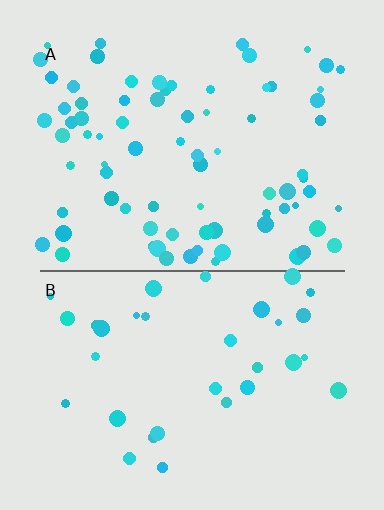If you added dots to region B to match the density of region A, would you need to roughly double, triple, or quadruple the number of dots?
Approximately double.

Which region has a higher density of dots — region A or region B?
A (the top).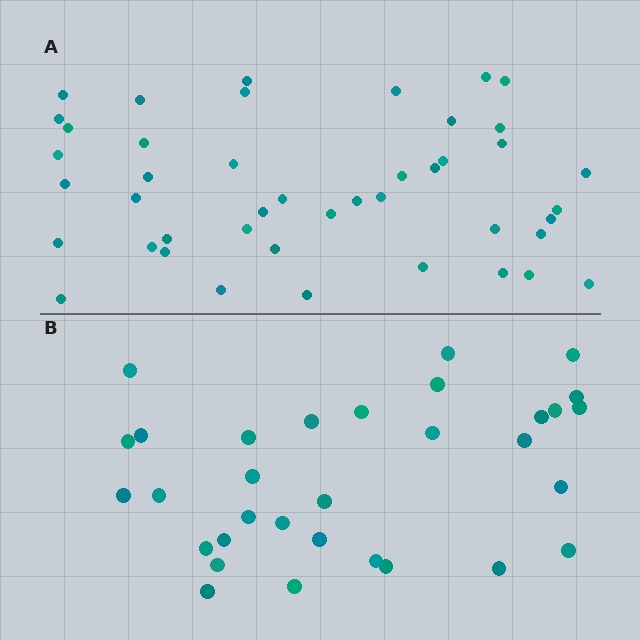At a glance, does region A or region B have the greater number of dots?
Region A (the top region) has more dots.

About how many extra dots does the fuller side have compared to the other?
Region A has roughly 12 or so more dots than region B.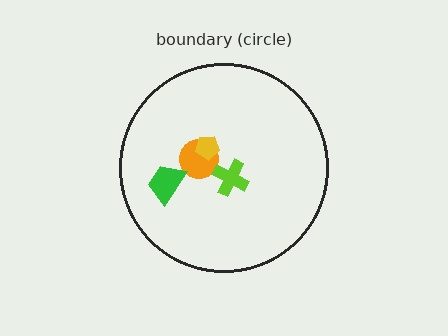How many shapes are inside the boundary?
4 inside, 0 outside.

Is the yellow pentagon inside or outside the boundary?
Inside.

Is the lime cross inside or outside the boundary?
Inside.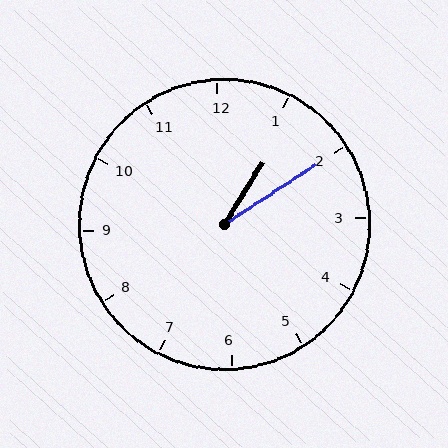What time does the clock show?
1:10.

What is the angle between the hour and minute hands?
Approximately 25 degrees.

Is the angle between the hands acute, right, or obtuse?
It is acute.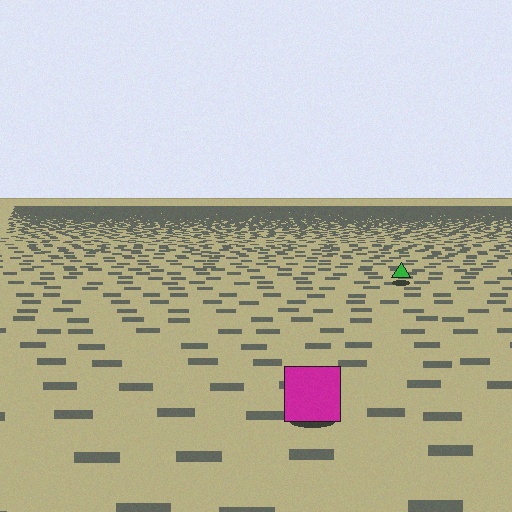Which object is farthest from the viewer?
The green triangle is farthest from the viewer. It appears smaller and the ground texture around it is denser.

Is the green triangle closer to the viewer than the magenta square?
No. The magenta square is closer — you can tell from the texture gradient: the ground texture is coarser near it.